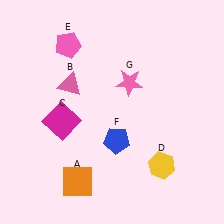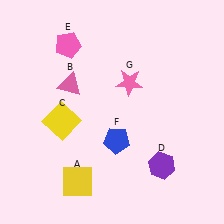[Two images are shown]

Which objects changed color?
A changed from orange to yellow. C changed from magenta to yellow. D changed from yellow to purple.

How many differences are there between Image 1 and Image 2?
There are 3 differences between the two images.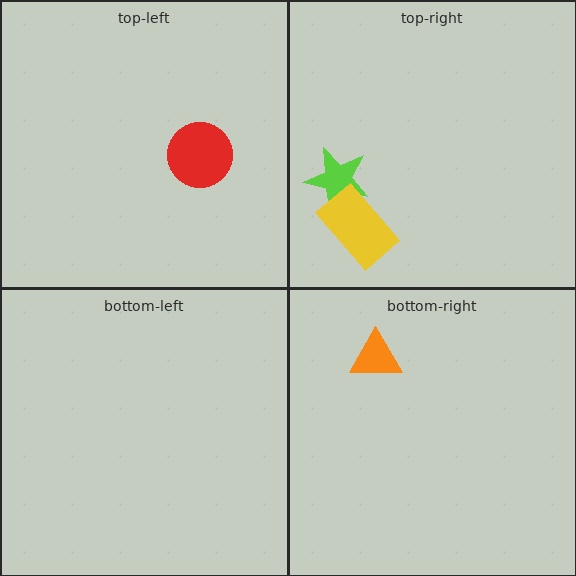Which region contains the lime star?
The top-right region.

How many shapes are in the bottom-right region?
1.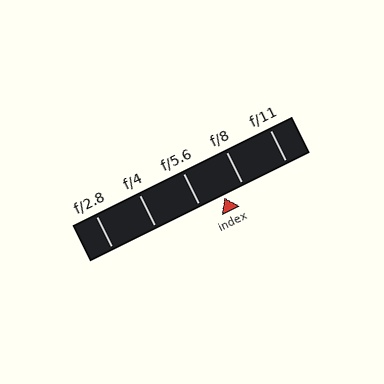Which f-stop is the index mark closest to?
The index mark is closest to f/8.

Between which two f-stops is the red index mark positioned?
The index mark is between f/5.6 and f/8.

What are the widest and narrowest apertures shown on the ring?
The widest aperture shown is f/2.8 and the narrowest is f/11.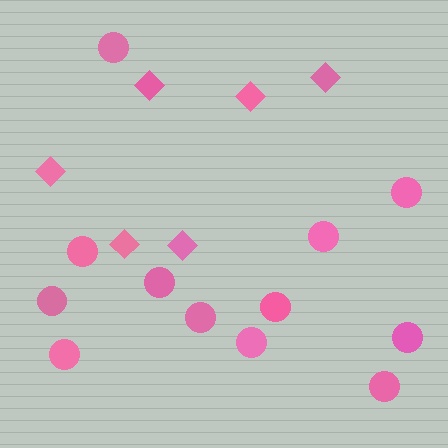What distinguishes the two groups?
There are 2 groups: one group of circles (12) and one group of diamonds (6).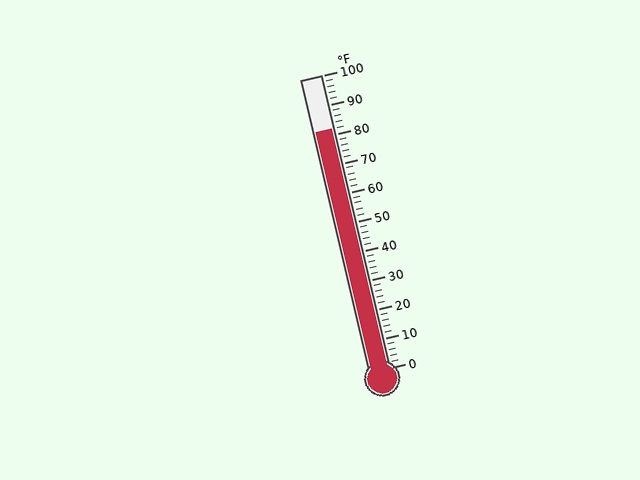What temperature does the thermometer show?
The thermometer shows approximately 82°F.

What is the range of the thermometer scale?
The thermometer scale ranges from 0°F to 100°F.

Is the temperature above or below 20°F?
The temperature is above 20°F.